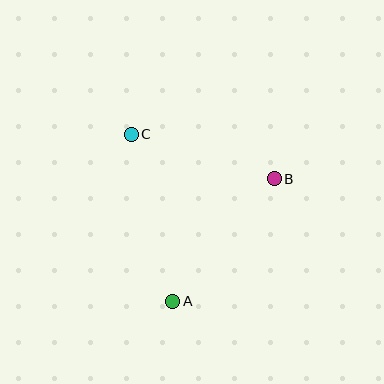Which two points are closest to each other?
Points B and C are closest to each other.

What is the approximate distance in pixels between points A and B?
The distance between A and B is approximately 159 pixels.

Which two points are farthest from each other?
Points A and C are farthest from each other.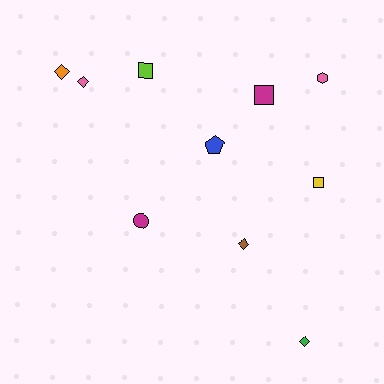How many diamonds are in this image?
There are 4 diamonds.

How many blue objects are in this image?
There is 1 blue object.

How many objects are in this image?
There are 10 objects.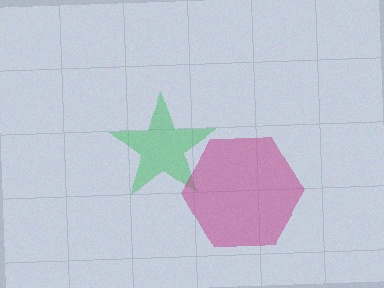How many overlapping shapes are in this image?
There are 2 overlapping shapes in the image.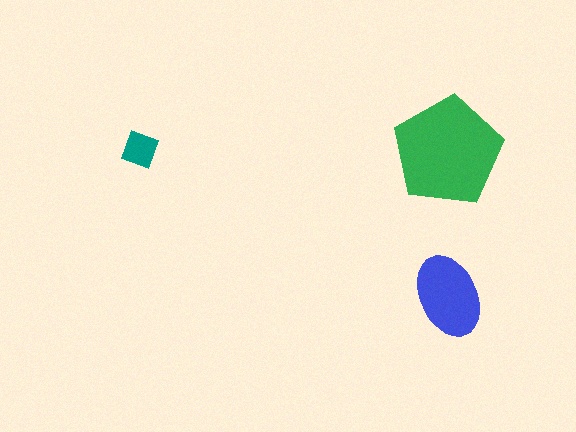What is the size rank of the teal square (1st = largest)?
3rd.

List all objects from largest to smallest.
The green pentagon, the blue ellipse, the teal square.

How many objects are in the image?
There are 3 objects in the image.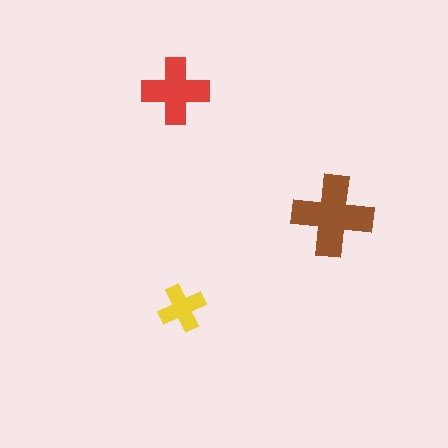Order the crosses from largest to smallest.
the brown one, the red one, the yellow one.